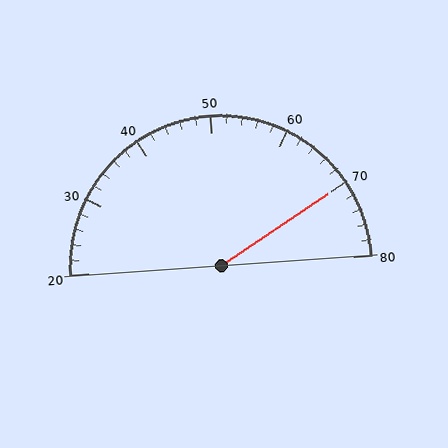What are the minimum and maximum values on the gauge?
The gauge ranges from 20 to 80.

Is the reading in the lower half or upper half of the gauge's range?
The reading is in the upper half of the range (20 to 80).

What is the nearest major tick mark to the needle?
The nearest major tick mark is 70.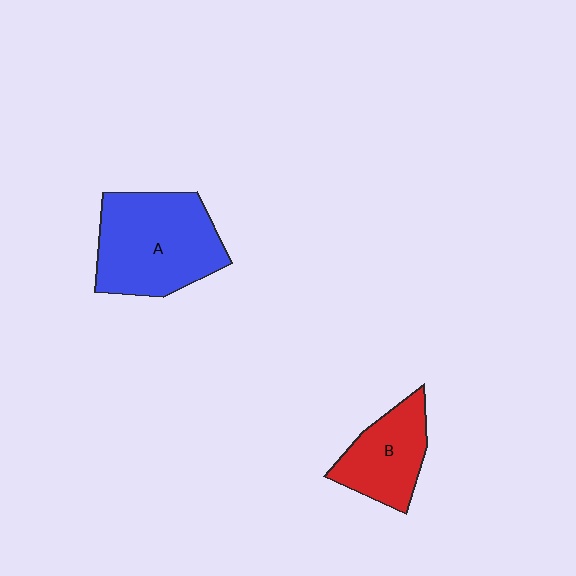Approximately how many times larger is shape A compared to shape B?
Approximately 1.7 times.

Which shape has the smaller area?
Shape B (red).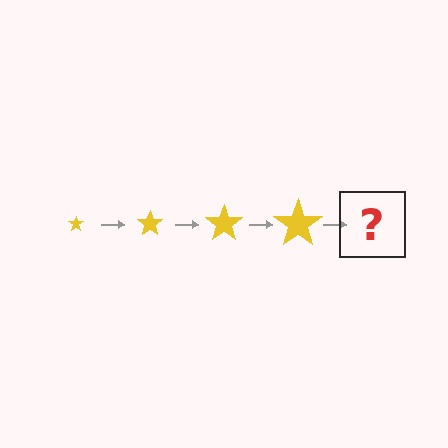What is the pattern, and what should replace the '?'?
The pattern is that the star gets progressively larger each step. The '?' should be a yellow star, larger than the previous one.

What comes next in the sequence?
The next element should be a yellow star, larger than the previous one.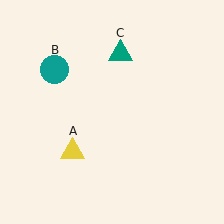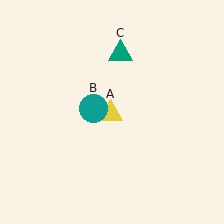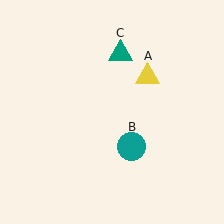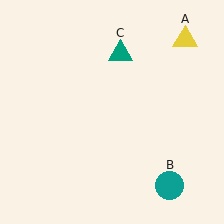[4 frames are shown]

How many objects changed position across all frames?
2 objects changed position: yellow triangle (object A), teal circle (object B).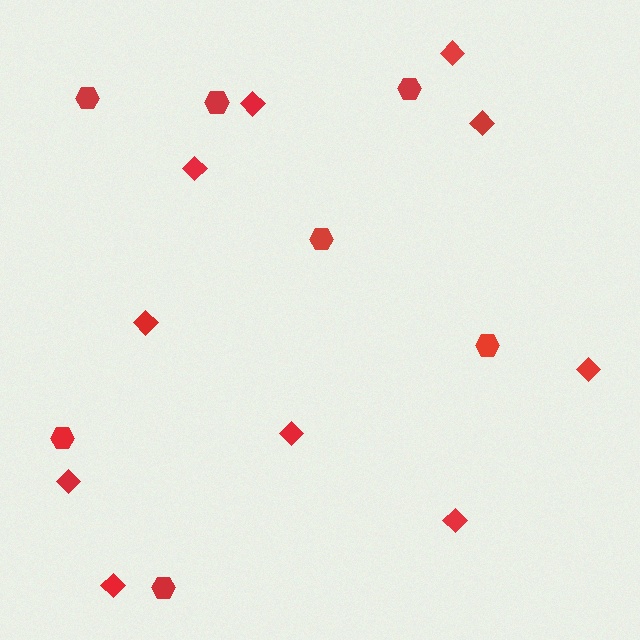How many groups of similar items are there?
There are 2 groups: one group of hexagons (7) and one group of diamonds (10).